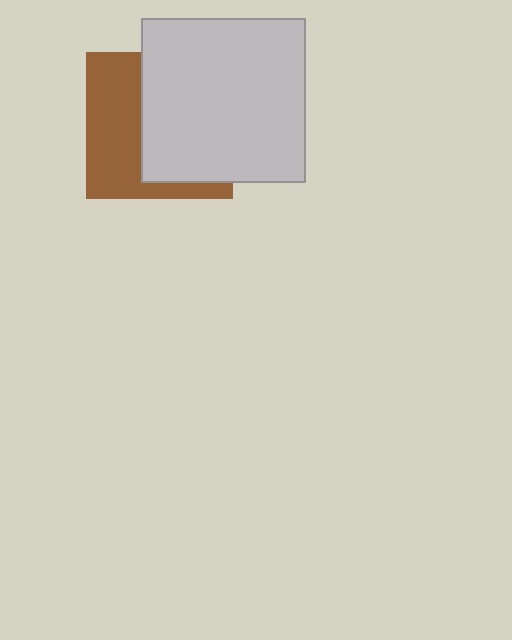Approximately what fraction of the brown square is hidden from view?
Roughly 55% of the brown square is hidden behind the light gray square.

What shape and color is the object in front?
The object in front is a light gray square.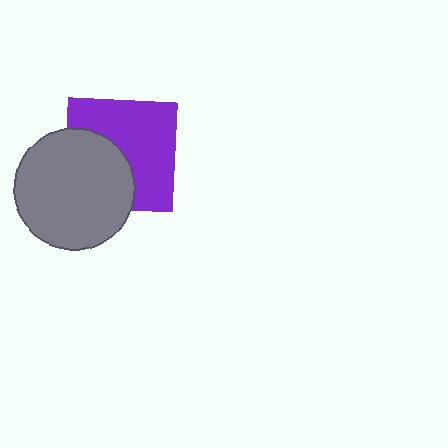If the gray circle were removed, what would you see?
You would see the complete purple square.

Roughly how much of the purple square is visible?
About half of it is visible (roughly 59%).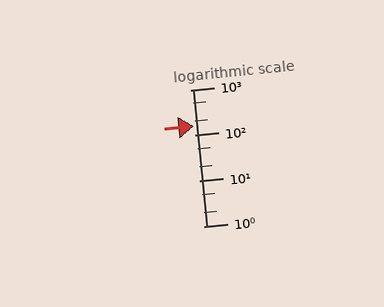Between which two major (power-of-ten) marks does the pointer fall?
The pointer is between 100 and 1000.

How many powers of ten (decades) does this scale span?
The scale spans 3 decades, from 1 to 1000.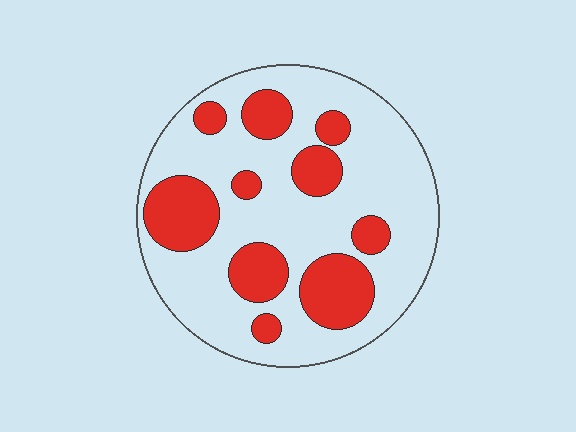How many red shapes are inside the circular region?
10.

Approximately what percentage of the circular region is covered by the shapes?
Approximately 30%.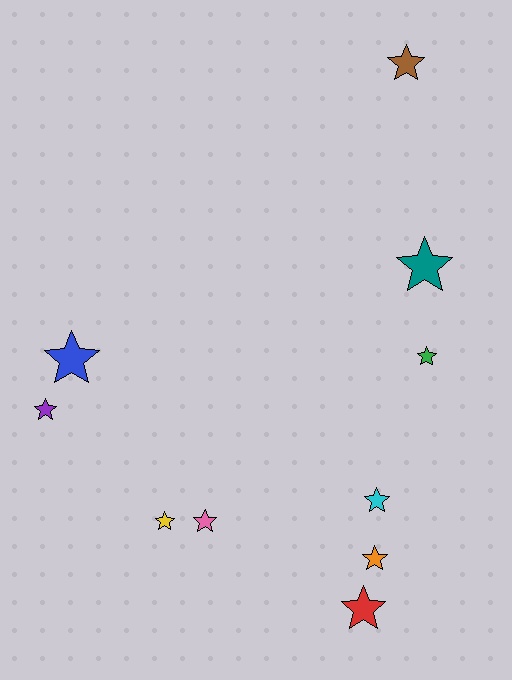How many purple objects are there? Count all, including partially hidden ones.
There is 1 purple object.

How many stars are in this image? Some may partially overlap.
There are 10 stars.